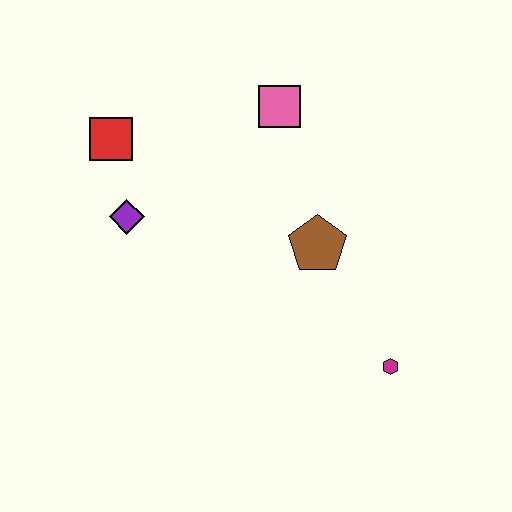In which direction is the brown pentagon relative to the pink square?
The brown pentagon is below the pink square.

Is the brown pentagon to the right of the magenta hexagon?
No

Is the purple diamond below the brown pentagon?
No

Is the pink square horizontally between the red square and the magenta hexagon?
Yes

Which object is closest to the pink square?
The brown pentagon is closest to the pink square.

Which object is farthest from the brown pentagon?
The red square is farthest from the brown pentagon.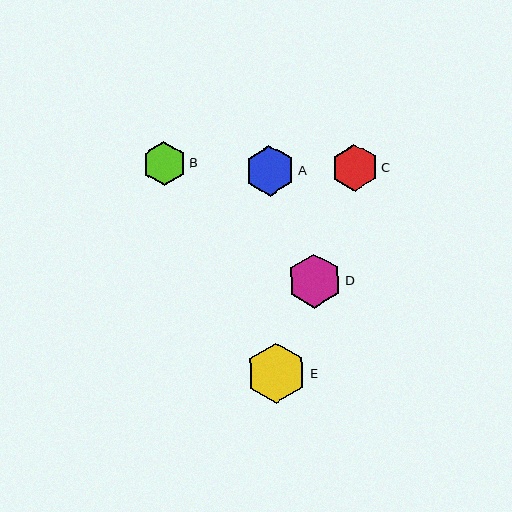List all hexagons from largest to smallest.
From largest to smallest: E, D, A, C, B.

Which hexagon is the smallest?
Hexagon B is the smallest with a size of approximately 43 pixels.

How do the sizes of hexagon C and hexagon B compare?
Hexagon C and hexagon B are approximately the same size.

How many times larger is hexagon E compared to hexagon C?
Hexagon E is approximately 1.3 times the size of hexagon C.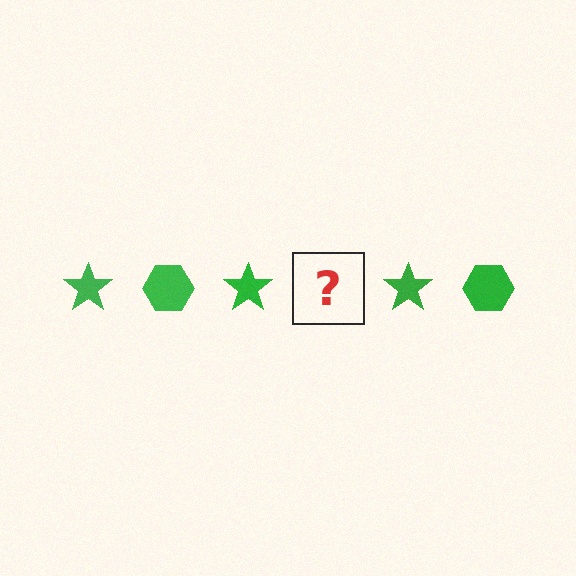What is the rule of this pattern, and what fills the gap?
The rule is that the pattern cycles through star, hexagon shapes in green. The gap should be filled with a green hexagon.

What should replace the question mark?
The question mark should be replaced with a green hexagon.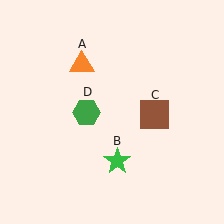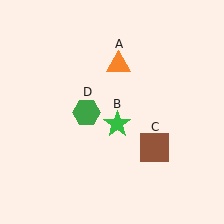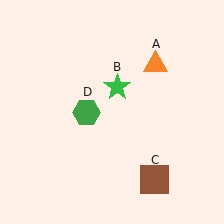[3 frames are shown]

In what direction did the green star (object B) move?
The green star (object B) moved up.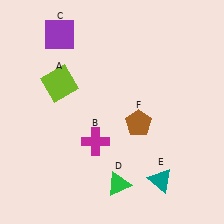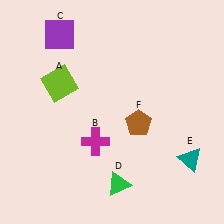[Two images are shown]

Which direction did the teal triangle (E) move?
The teal triangle (E) moved right.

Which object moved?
The teal triangle (E) moved right.